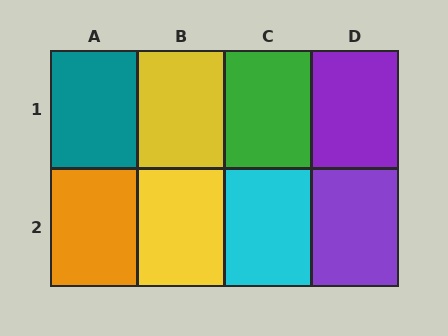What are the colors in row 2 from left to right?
Orange, yellow, cyan, purple.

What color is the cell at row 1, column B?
Yellow.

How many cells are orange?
1 cell is orange.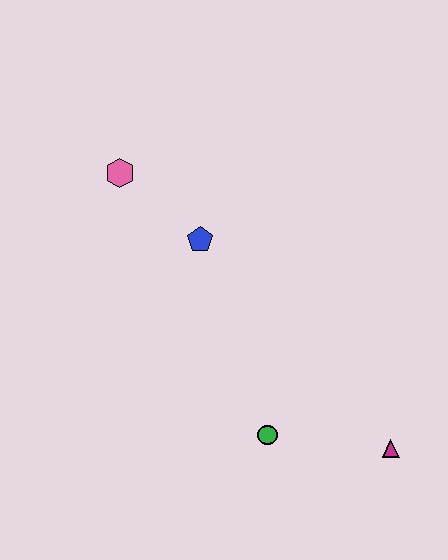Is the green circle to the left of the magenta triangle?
Yes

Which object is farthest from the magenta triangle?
The pink hexagon is farthest from the magenta triangle.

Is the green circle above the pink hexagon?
No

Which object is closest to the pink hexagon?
The blue pentagon is closest to the pink hexagon.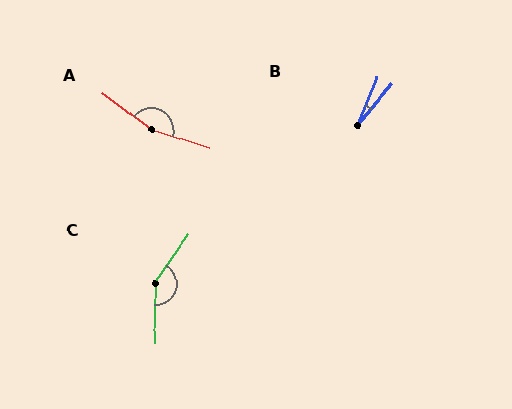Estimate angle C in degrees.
Approximately 147 degrees.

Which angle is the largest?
A, at approximately 161 degrees.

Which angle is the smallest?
B, at approximately 18 degrees.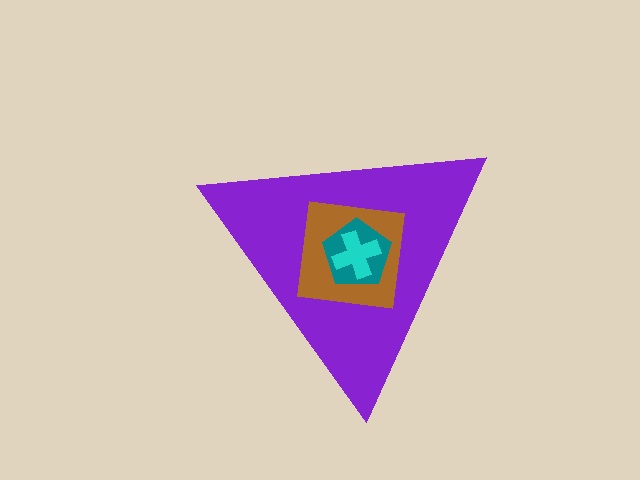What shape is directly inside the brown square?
The teal pentagon.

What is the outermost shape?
The purple triangle.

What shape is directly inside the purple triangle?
The brown square.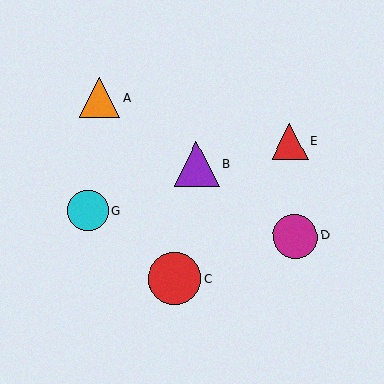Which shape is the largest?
The red circle (labeled C) is the largest.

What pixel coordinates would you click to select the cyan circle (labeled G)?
Click at (88, 211) to select the cyan circle G.